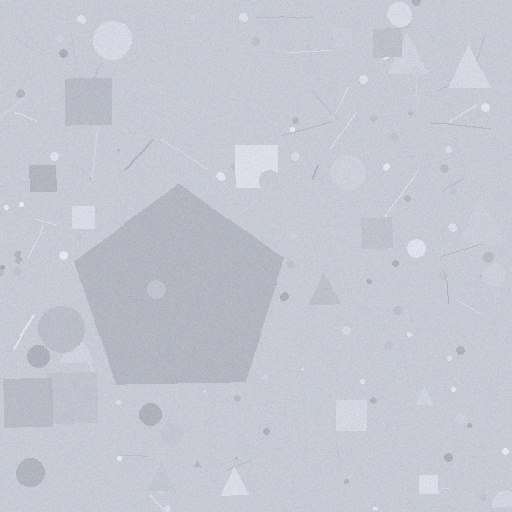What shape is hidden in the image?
A pentagon is hidden in the image.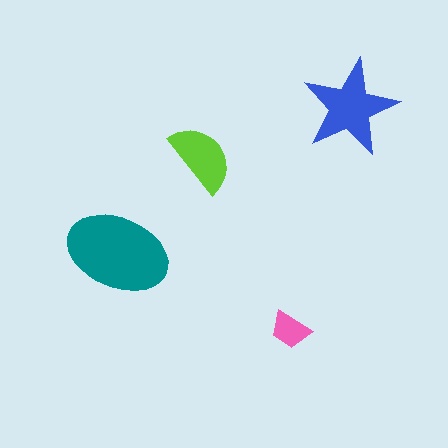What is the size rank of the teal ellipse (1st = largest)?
1st.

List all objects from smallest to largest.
The pink trapezoid, the lime semicircle, the blue star, the teal ellipse.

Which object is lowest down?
The pink trapezoid is bottommost.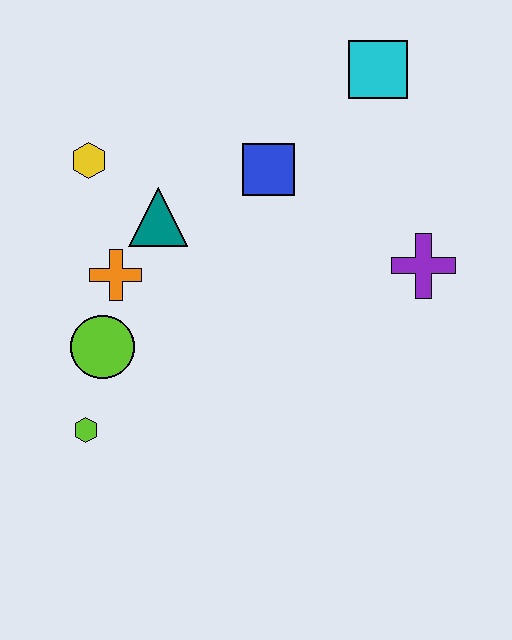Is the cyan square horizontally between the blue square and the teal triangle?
No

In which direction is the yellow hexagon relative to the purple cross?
The yellow hexagon is to the left of the purple cross.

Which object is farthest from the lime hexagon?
The cyan square is farthest from the lime hexagon.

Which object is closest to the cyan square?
The blue square is closest to the cyan square.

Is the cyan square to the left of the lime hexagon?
No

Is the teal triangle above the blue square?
No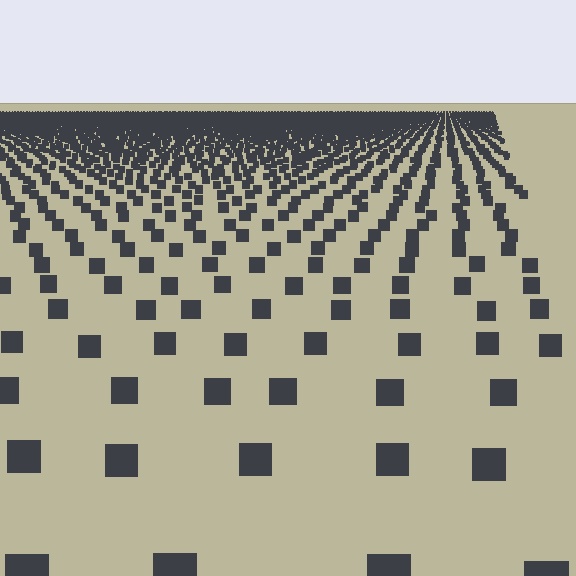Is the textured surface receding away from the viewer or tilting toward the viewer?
The surface is receding away from the viewer. Texture elements get smaller and denser toward the top.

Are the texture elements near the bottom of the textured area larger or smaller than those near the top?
Larger. Near the bottom, elements are closer to the viewer and appear at a bigger on-screen size.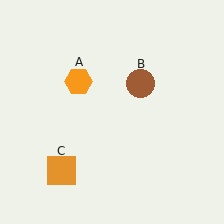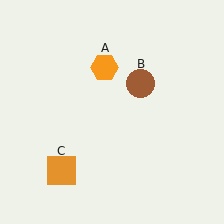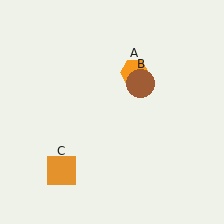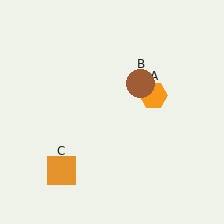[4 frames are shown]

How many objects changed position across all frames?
1 object changed position: orange hexagon (object A).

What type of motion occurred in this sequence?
The orange hexagon (object A) rotated clockwise around the center of the scene.